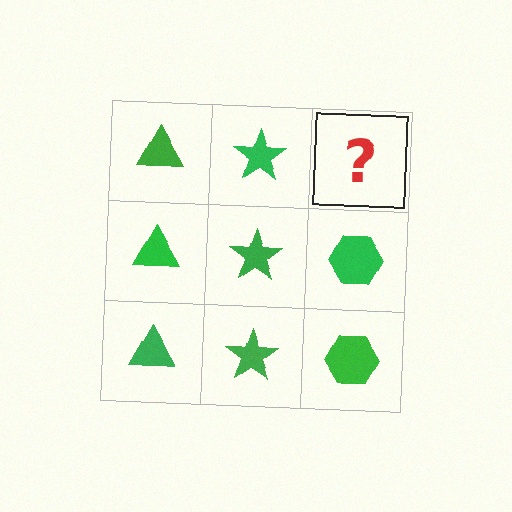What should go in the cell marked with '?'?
The missing cell should contain a green hexagon.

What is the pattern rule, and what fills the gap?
The rule is that each column has a consistent shape. The gap should be filled with a green hexagon.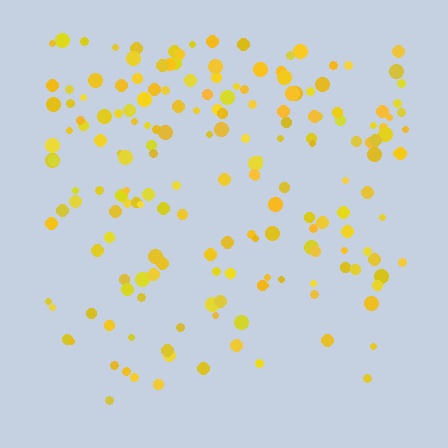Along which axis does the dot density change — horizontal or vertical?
Vertical.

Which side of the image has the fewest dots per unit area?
The bottom.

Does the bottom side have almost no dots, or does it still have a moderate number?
Still a moderate number, just noticeably fewer than the top.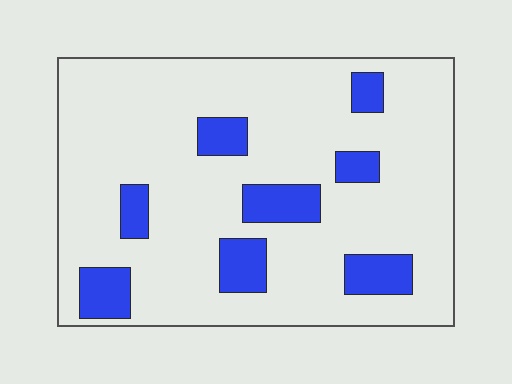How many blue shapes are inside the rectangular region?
8.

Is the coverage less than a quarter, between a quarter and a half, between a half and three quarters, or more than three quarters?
Less than a quarter.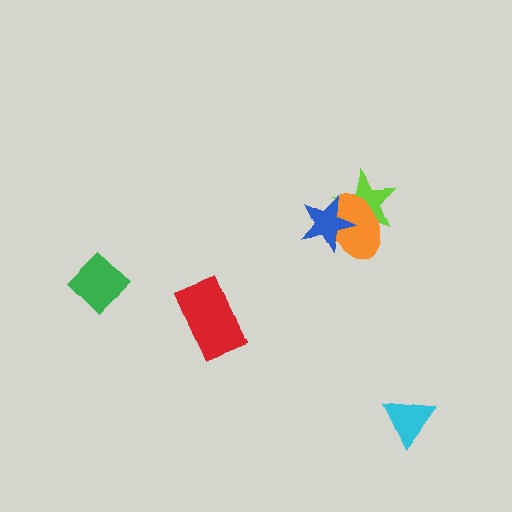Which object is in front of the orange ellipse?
The blue star is in front of the orange ellipse.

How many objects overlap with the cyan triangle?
0 objects overlap with the cyan triangle.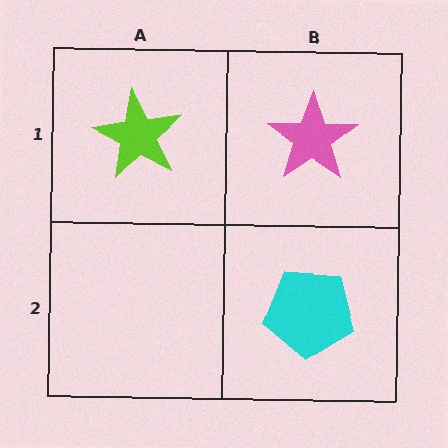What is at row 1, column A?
A lime star.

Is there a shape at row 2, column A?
No, that cell is empty.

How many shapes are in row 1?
2 shapes.